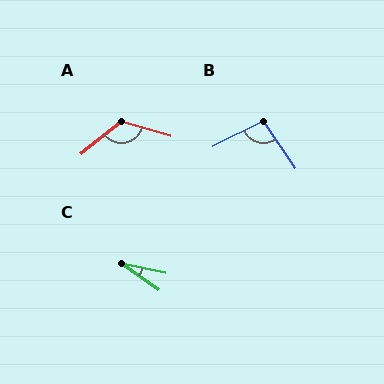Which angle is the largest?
A, at approximately 125 degrees.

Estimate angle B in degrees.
Approximately 98 degrees.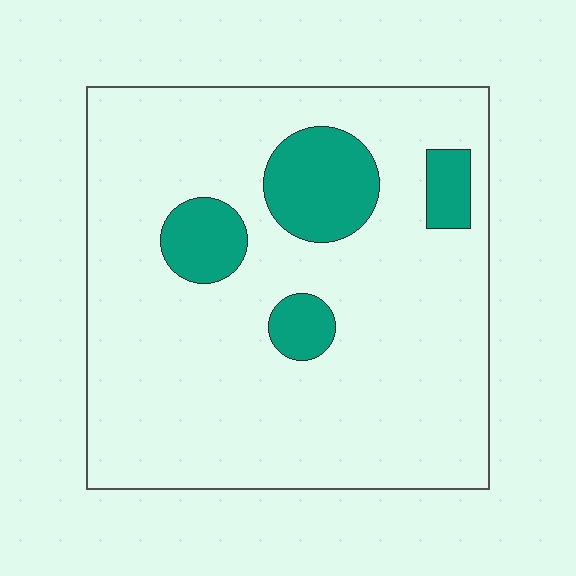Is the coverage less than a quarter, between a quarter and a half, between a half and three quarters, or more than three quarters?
Less than a quarter.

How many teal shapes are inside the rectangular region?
4.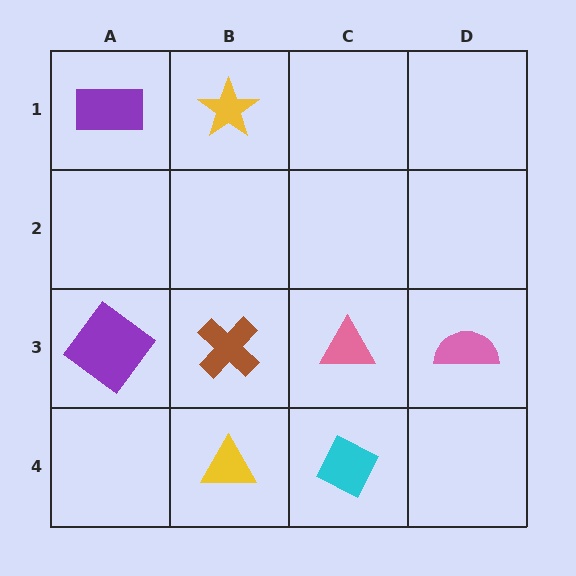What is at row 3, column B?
A brown cross.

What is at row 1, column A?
A purple rectangle.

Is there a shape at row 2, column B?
No, that cell is empty.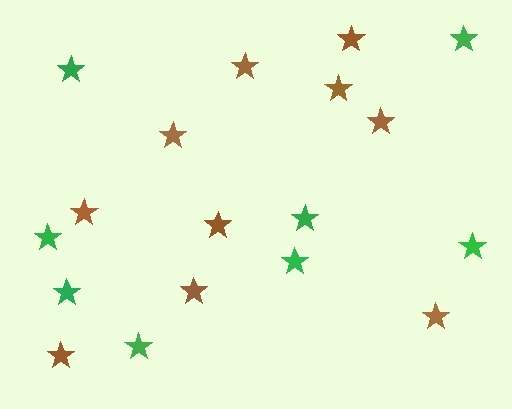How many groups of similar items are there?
There are 2 groups: one group of green stars (8) and one group of brown stars (10).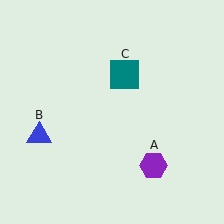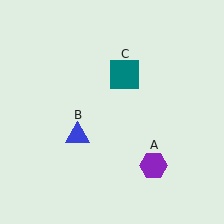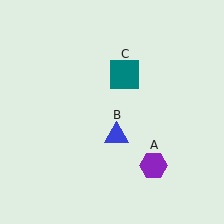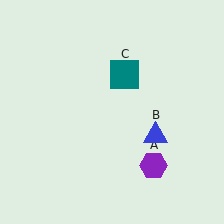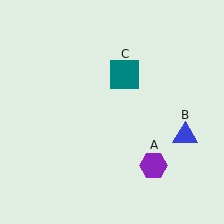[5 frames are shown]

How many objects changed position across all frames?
1 object changed position: blue triangle (object B).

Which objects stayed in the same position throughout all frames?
Purple hexagon (object A) and teal square (object C) remained stationary.